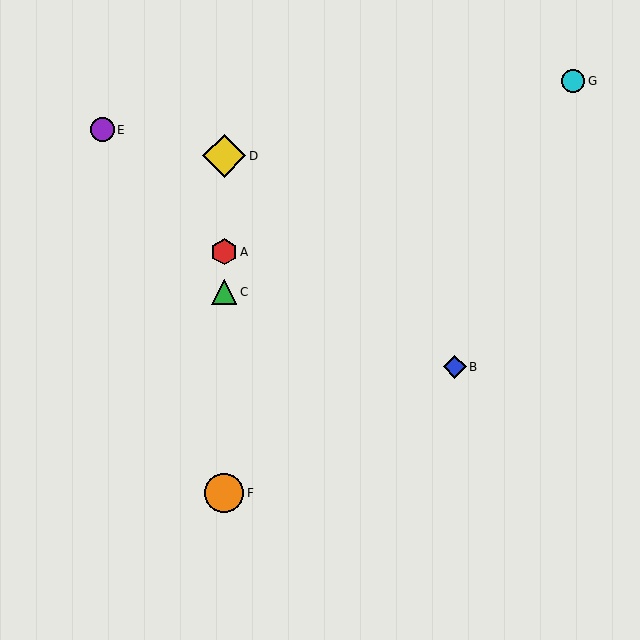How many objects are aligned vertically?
4 objects (A, C, D, F) are aligned vertically.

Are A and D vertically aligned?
Yes, both are at x≈224.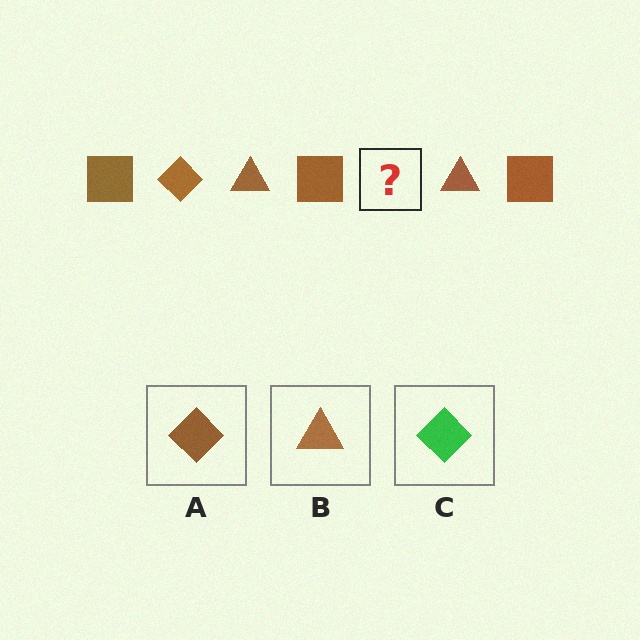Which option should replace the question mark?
Option A.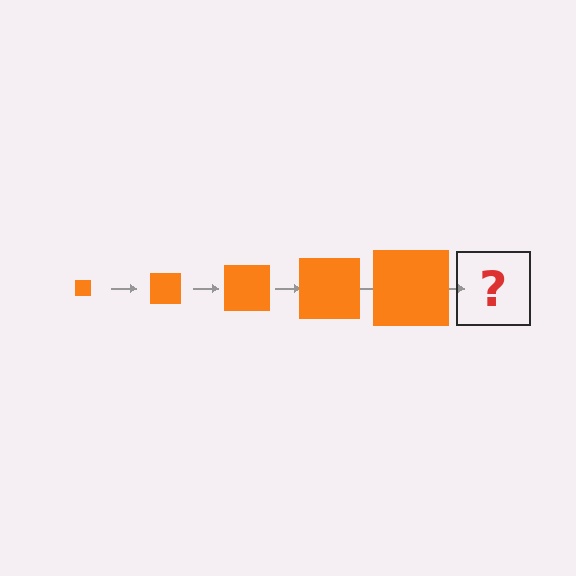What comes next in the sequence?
The next element should be an orange square, larger than the previous one.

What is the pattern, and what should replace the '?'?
The pattern is that the square gets progressively larger each step. The '?' should be an orange square, larger than the previous one.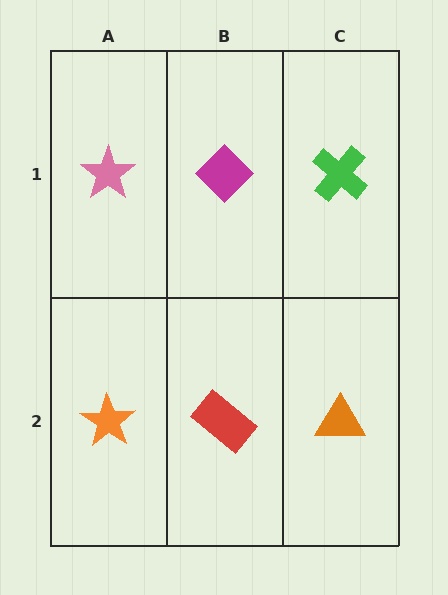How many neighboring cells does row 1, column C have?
2.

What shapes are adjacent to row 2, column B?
A magenta diamond (row 1, column B), an orange star (row 2, column A), an orange triangle (row 2, column C).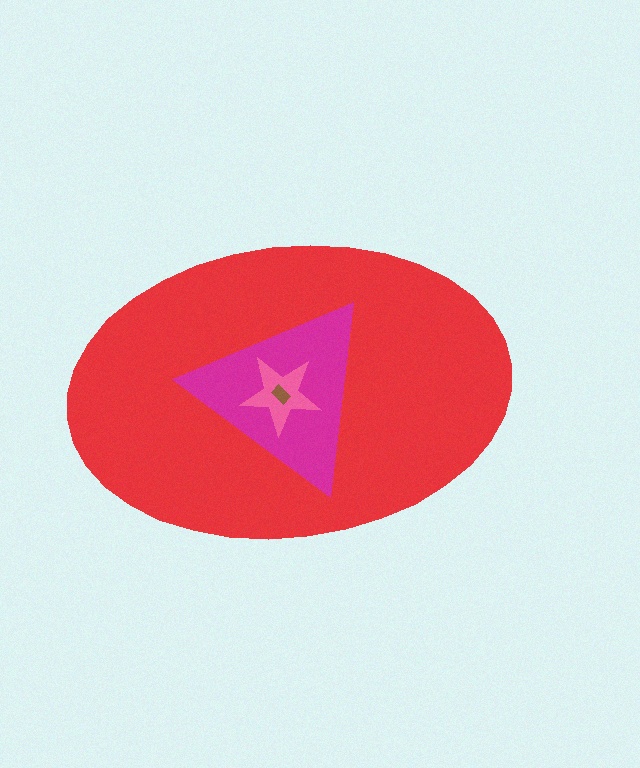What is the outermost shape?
The red ellipse.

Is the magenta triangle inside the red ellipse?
Yes.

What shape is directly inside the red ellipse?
The magenta triangle.